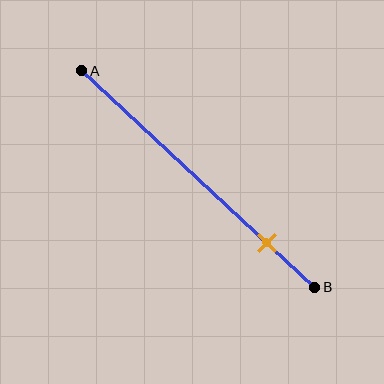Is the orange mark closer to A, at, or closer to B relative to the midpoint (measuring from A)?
The orange mark is closer to point B than the midpoint of segment AB.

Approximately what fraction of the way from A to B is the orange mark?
The orange mark is approximately 80% of the way from A to B.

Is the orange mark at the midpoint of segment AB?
No, the mark is at about 80% from A, not at the 50% midpoint.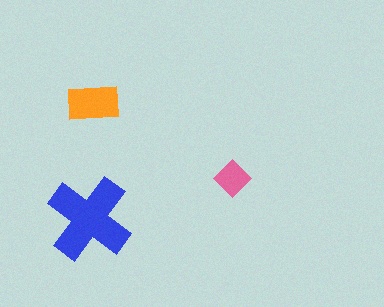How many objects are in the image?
There are 3 objects in the image.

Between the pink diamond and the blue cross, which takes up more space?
The blue cross.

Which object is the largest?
The blue cross.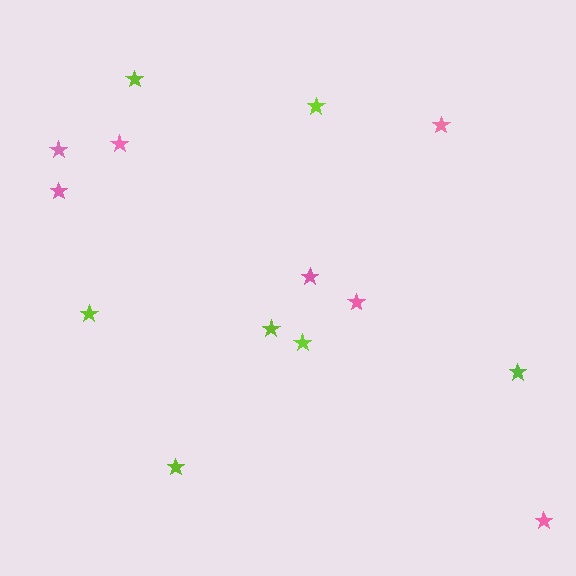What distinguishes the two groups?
There are 2 groups: one group of lime stars (7) and one group of pink stars (7).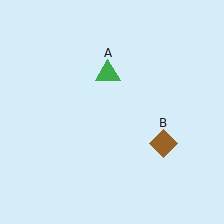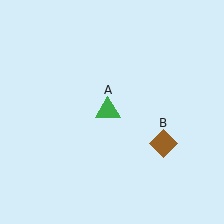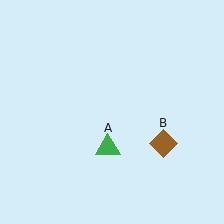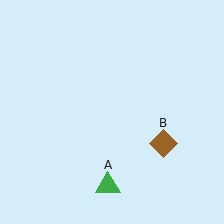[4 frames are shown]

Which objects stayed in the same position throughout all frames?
Brown diamond (object B) remained stationary.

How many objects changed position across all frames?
1 object changed position: green triangle (object A).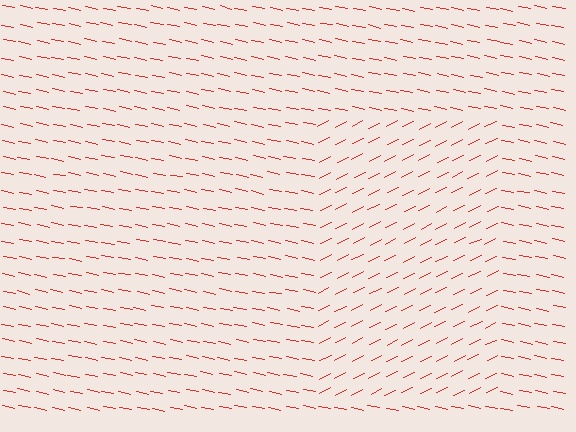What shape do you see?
I see a rectangle.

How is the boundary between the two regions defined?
The boundary is defined purely by a change in line orientation (approximately 38 degrees difference). All lines are the same color and thickness.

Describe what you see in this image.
The image is filled with small red line segments. A rectangle region in the image has lines oriented differently from the surrounding lines, creating a visible texture boundary.